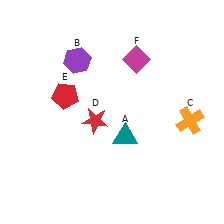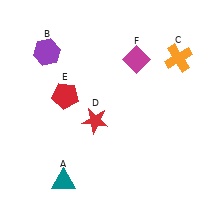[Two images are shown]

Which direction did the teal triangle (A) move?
The teal triangle (A) moved left.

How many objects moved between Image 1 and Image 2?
3 objects moved between the two images.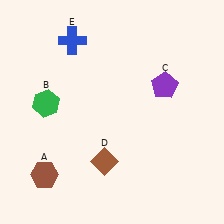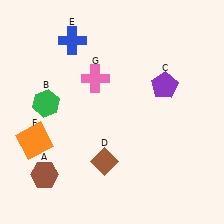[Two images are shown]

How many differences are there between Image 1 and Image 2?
There are 2 differences between the two images.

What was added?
An orange square (F), a pink cross (G) were added in Image 2.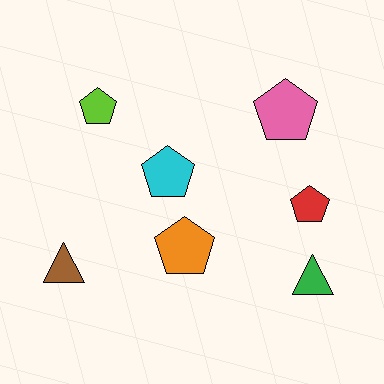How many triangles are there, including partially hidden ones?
There are 2 triangles.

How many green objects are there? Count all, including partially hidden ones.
There is 1 green object.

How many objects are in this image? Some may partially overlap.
There are 7 objects.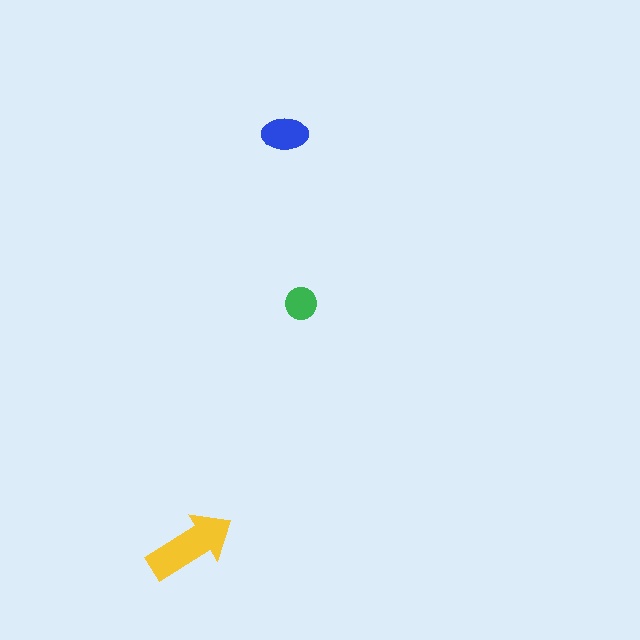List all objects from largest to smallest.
The yellow arrow, the blue ellipse, the green circle.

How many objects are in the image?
There are 3 objects in the image.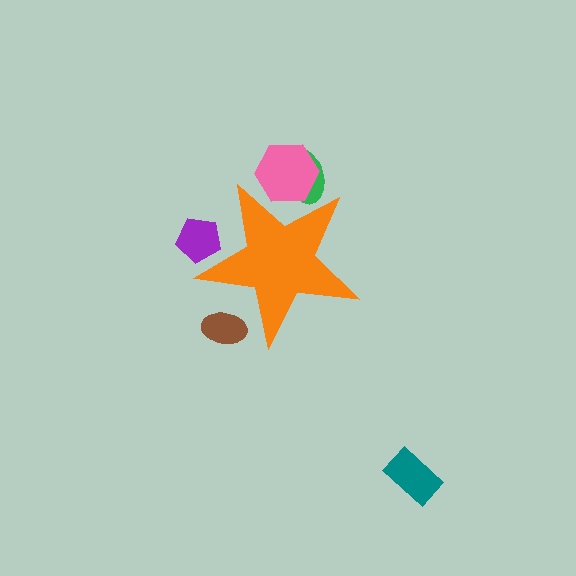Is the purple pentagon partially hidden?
Yes, the purple pentagon is partially hidden behind the orange star.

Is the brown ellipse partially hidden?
Yes, the brown ellipse is partially hidden behind the orange star.